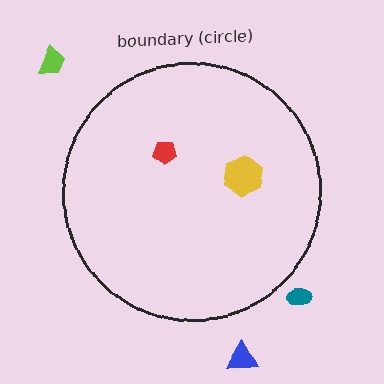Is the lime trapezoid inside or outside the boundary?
Outside.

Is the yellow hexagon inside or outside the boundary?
Inside.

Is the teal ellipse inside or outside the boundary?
Outside.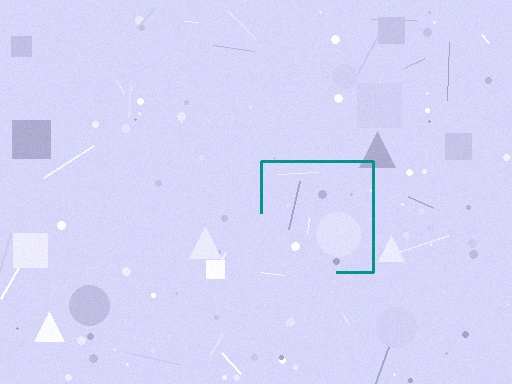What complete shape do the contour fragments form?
The contour fragments form a square.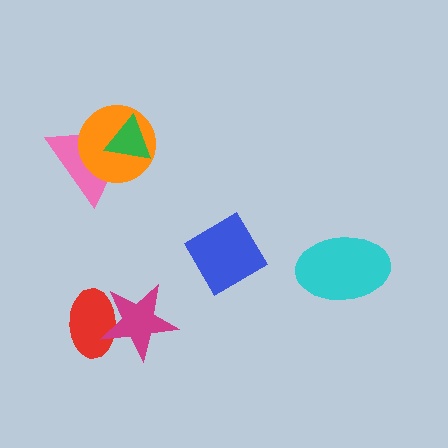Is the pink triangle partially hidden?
Yes, it is partially covered by another shape.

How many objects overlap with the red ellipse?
1 object overlaps with the red ellipse.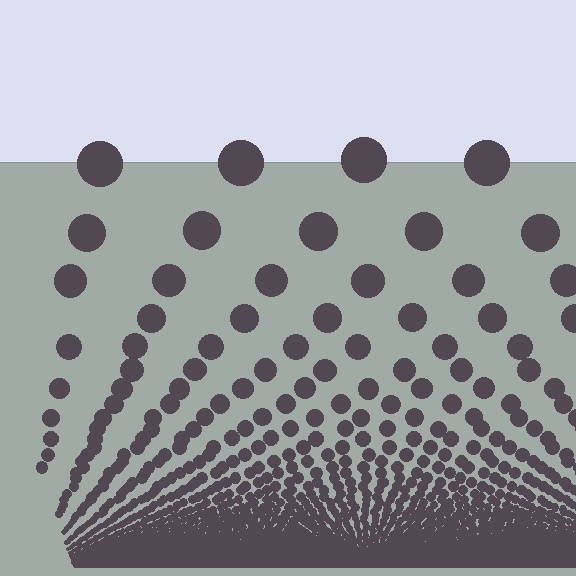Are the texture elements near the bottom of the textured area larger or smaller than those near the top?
Smaller. The gradient is inverted — elements near the bottom are smaller and denser.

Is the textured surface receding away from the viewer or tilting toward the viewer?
The surface appears to tilt toward the viewer. Texture elements get larger and sparser toward the top.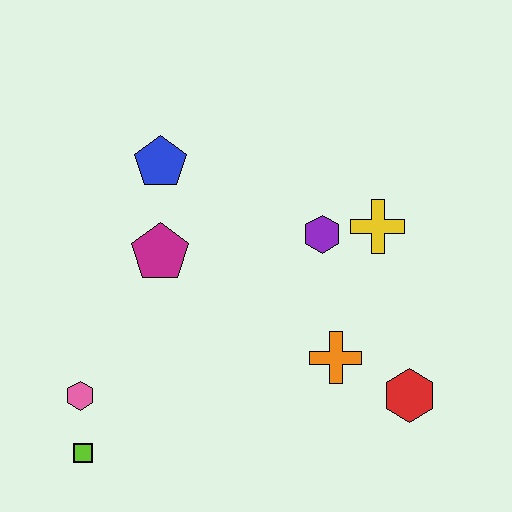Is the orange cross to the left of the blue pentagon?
No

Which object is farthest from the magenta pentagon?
The red hexagon is farthest from the magenta pentagon.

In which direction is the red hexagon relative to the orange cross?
The red hexagon is to the right of the orange cross.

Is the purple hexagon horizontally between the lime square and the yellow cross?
Yes